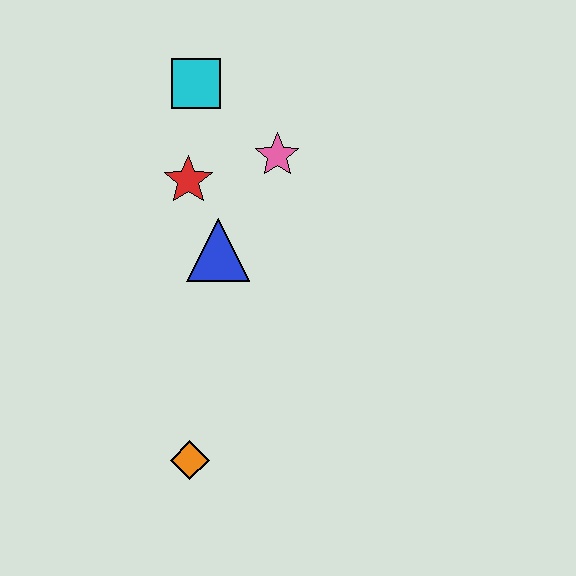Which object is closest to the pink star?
The red star is closest to the pink star.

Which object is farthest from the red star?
The orange diamond is farthest from the red star.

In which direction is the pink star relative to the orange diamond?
The pink star is above the orange diamond.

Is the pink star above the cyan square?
No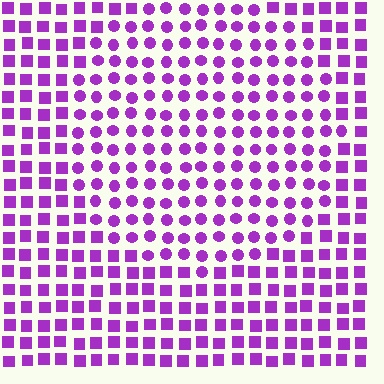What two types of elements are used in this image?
The image uses circles inside the circle region and squares outside it.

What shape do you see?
I see a circle.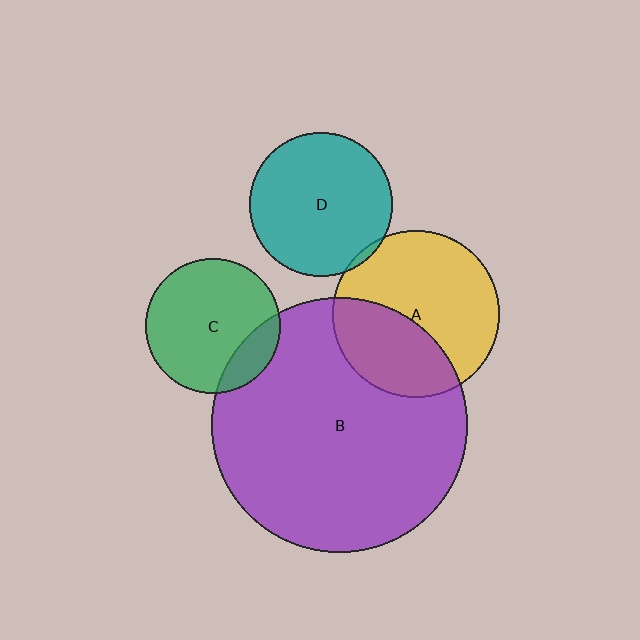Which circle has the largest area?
Circle B (purple).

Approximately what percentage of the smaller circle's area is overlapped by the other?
Approximately 15%.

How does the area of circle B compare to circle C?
Approximately 3.6 times.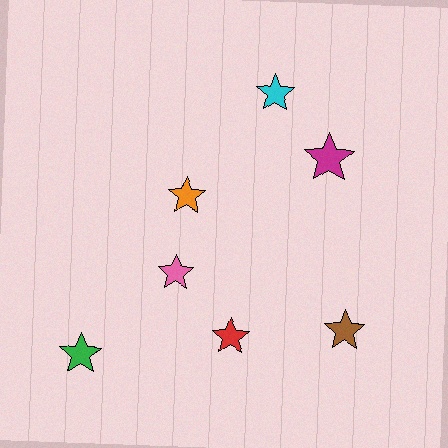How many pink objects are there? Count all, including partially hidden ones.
There is 1 pink object.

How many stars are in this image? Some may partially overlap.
There are 7 stars.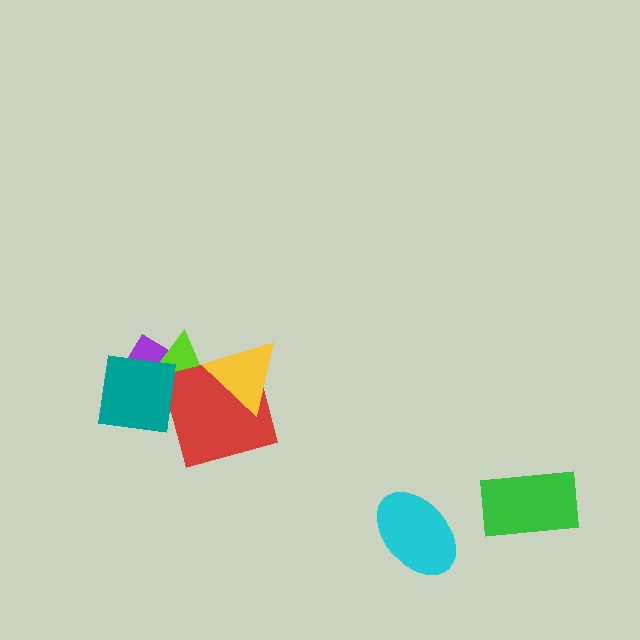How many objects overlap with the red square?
4 objects overlap with the red square.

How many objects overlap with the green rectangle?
0 objects overlap with the green rectangle.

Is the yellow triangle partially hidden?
No, no other shape covers it.